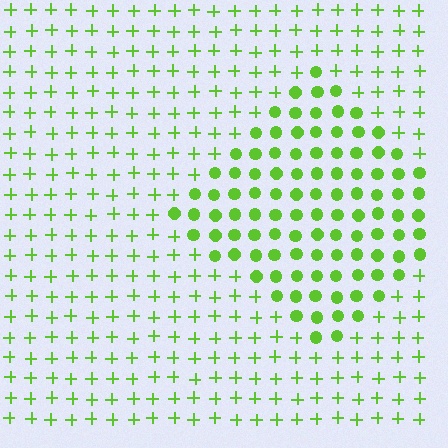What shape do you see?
I see a diamond.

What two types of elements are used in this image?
The image uses circles inside the diamond region and plus signs outside it.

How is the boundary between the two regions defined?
The boundary is defined by a change in element shape: circles inside vs. plus signs outside. All elements share the same color and spacing.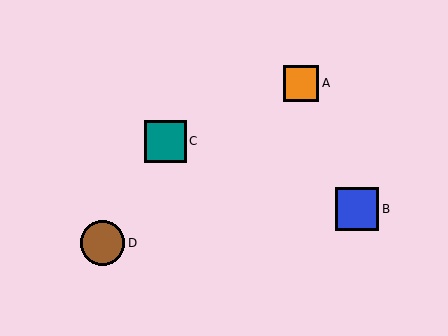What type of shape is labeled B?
Shape B is a blue square.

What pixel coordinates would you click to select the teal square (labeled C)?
Click at (165, 141) to select the teal square C.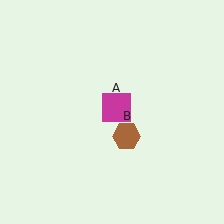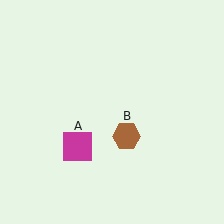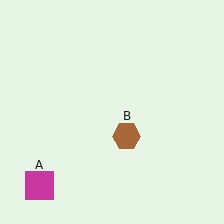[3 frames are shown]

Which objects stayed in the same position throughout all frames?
Brown hexagon (object B) remained stationary.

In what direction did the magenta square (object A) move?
The magenta square (object A) moved down and to the left.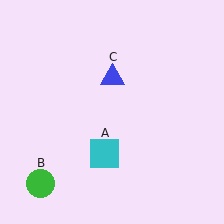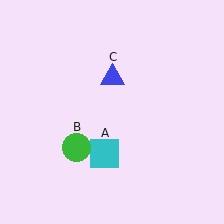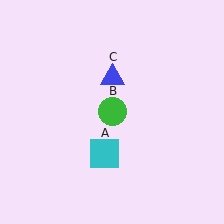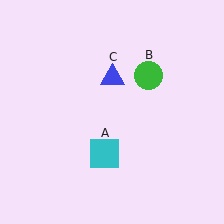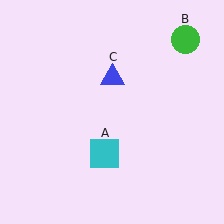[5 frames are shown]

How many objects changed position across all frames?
1 object changed position: green circle (object B).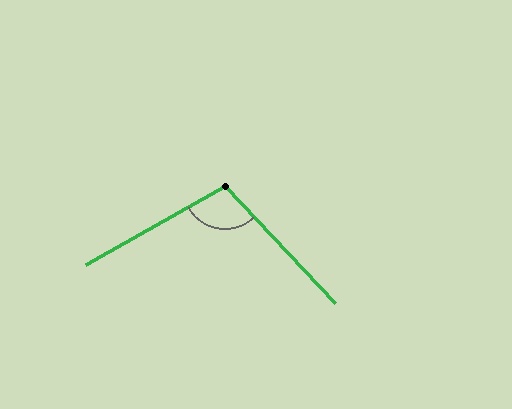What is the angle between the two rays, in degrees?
Approximately 104 degrees.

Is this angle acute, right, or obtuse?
It is obtuse.